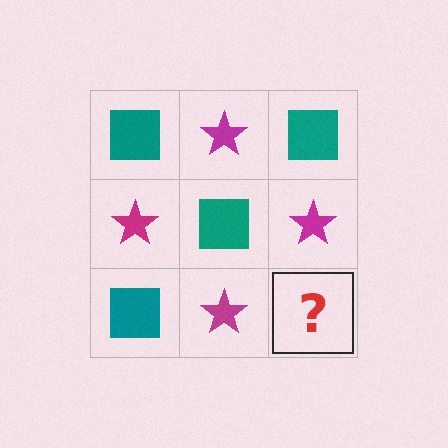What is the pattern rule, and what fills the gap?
The rule is that it alternates teal square and magenta star in a checkerboard pattern. The gap should be filled with a teal square.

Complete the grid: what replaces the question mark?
The question mark should be replaced with a teal square.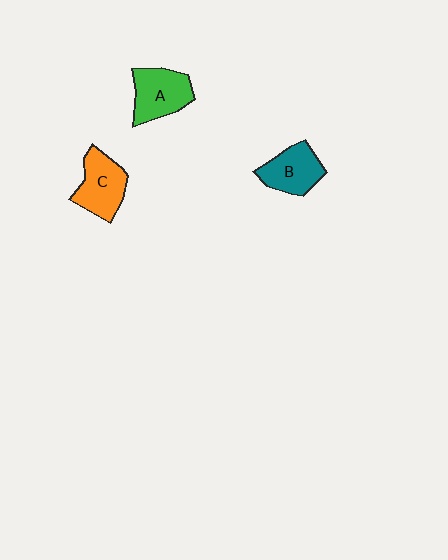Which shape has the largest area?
Shape A (green).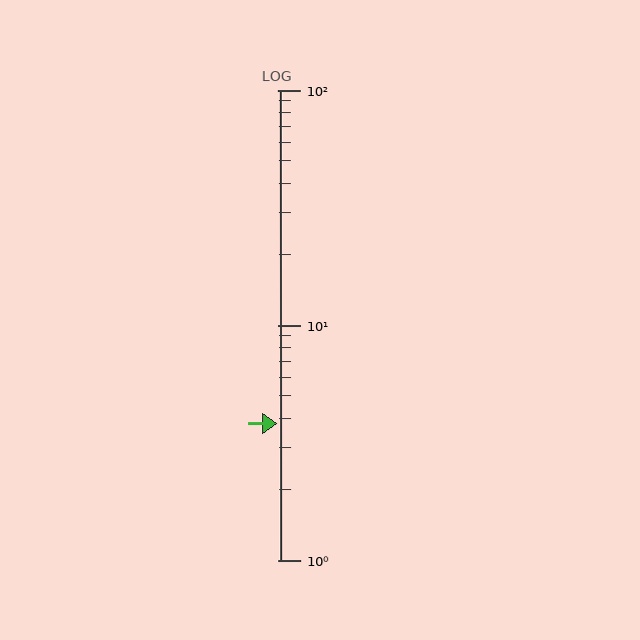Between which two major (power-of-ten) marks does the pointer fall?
The pointer is between 1 and 10.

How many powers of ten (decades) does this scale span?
The scale spans 2 decades, from 1 to 100.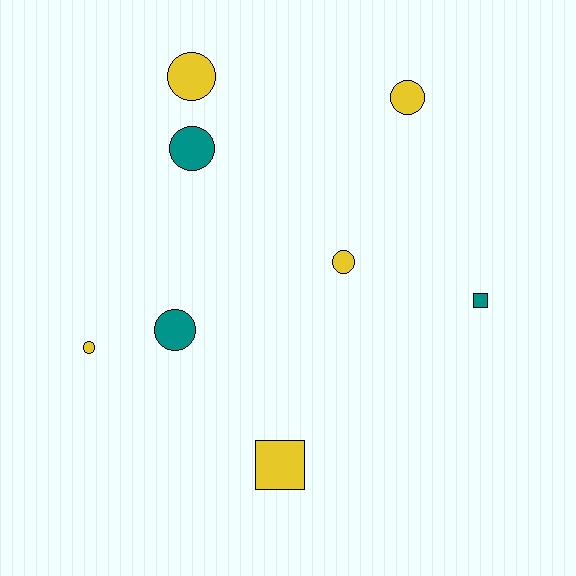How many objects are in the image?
There are 8 objects.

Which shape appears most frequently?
Circle, with 6 objects.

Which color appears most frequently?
Yellow, with 5 objects.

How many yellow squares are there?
There is 1 yellow square.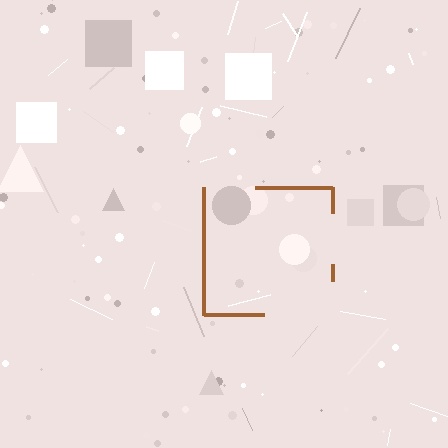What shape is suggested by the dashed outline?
The dashed outline suggests a square.